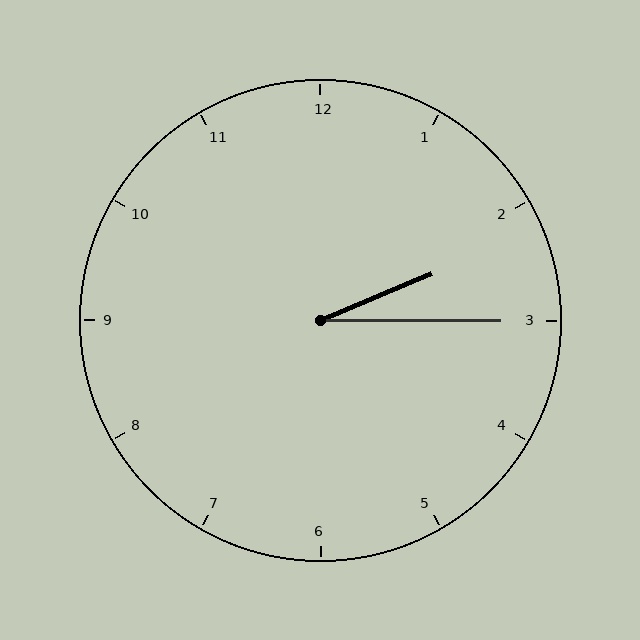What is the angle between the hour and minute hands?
Approximately 22 degrees.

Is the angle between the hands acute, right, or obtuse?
It is acute.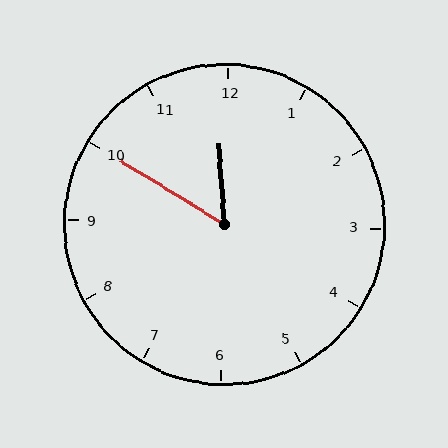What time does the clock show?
11:50.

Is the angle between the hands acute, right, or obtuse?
It is acute.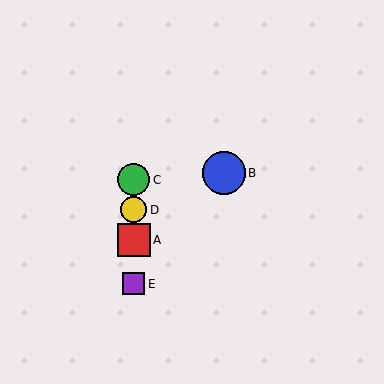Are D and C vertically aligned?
Yes, both are at x≈134.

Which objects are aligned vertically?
Objects A, C, D, E are aligned vertically.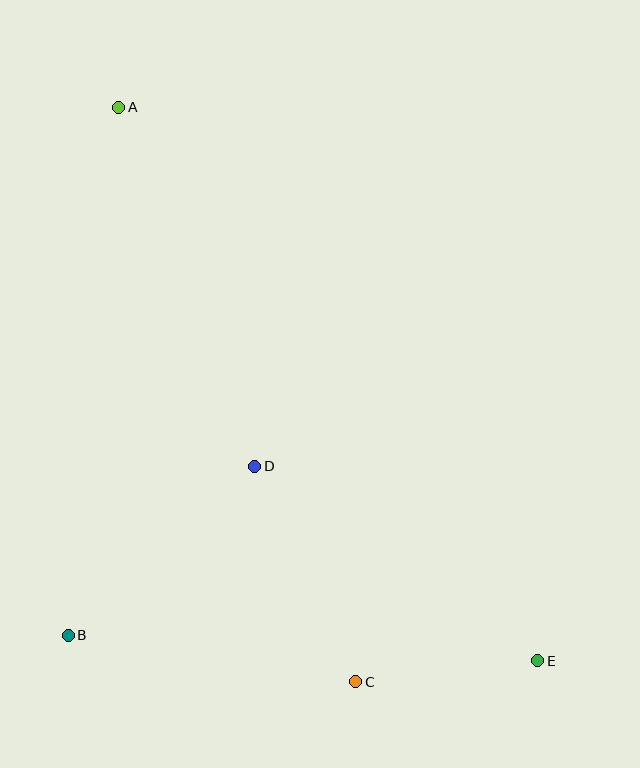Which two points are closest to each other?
Points C and E are closest to each other.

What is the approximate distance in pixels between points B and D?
The distance between B and D is approximately 252 pixels.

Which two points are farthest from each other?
Points A and E are farthest from each other.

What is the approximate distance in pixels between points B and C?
The distance between B and C is approximately 291 pixels.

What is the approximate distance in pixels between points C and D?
The distance between C and D is approximately 238 pixels.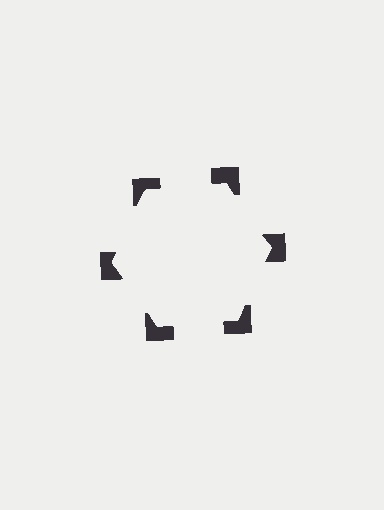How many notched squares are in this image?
There are 6 — one at each vertex of the illusory hexagon.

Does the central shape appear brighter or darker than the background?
It typically appears slightly brighter than the background, even though no actual brightness change is drawn.